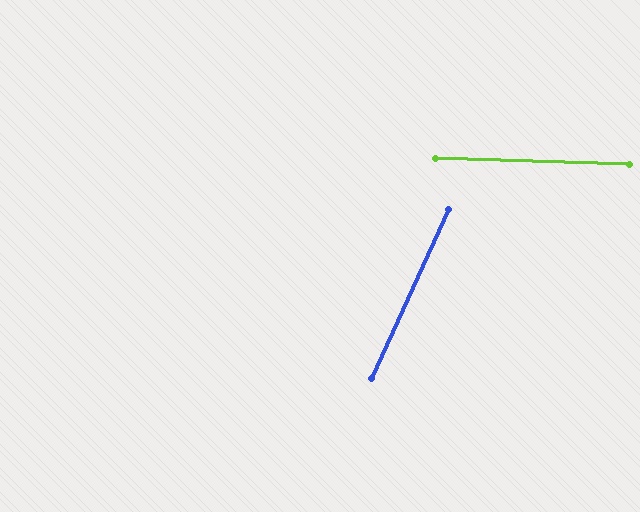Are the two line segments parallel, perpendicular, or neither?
Neither parallel nor perpendicular — they differ by about 67°.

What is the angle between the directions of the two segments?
Approximately 67 degrees.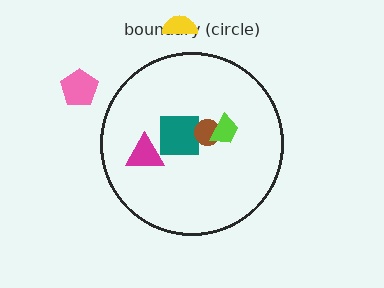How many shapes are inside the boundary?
4 inside, 2 outside.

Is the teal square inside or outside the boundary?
Inside.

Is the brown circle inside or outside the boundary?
Inside.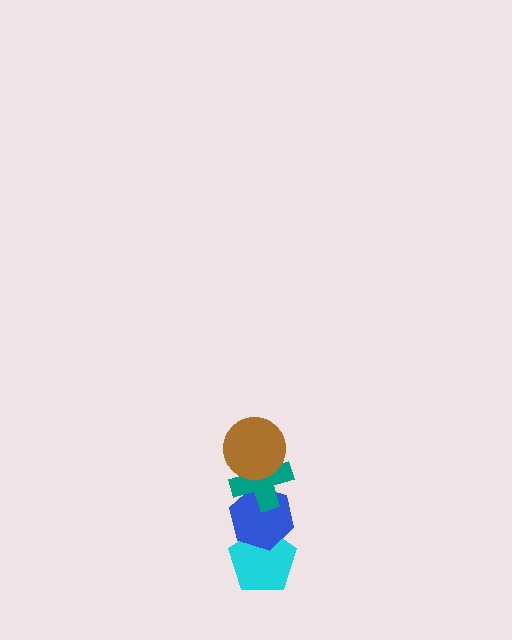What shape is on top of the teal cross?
The brown circle is on top of the teal cross.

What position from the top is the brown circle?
The brown circle is 1st from the top.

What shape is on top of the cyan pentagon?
The blue hexagon is on top of the cyan pentagon.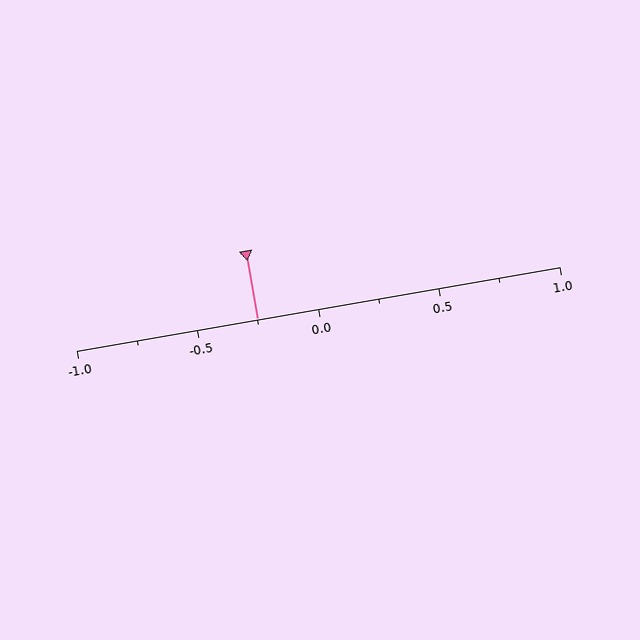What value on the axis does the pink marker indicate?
The marker indicates approximately -0.25.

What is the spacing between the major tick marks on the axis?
The major ticks are spaced 0.5 apart.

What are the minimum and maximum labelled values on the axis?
The axis runs from -1.0 to 1.0.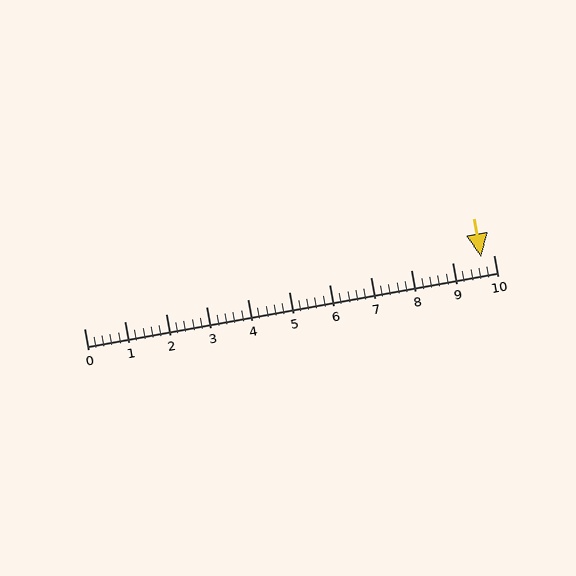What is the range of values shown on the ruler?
The ruler shows values from 0 to 10.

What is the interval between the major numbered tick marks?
The major tick marks are spaced 1 units apart.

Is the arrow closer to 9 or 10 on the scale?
The arrow is closer to 10.